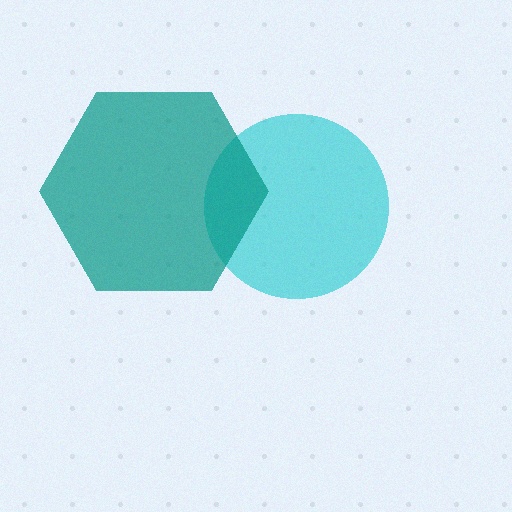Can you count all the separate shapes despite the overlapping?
Yes, there are 2 separate shapes.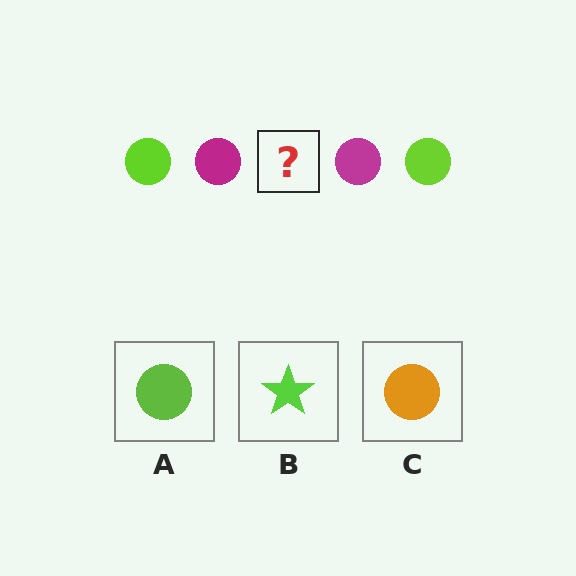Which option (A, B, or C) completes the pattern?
A.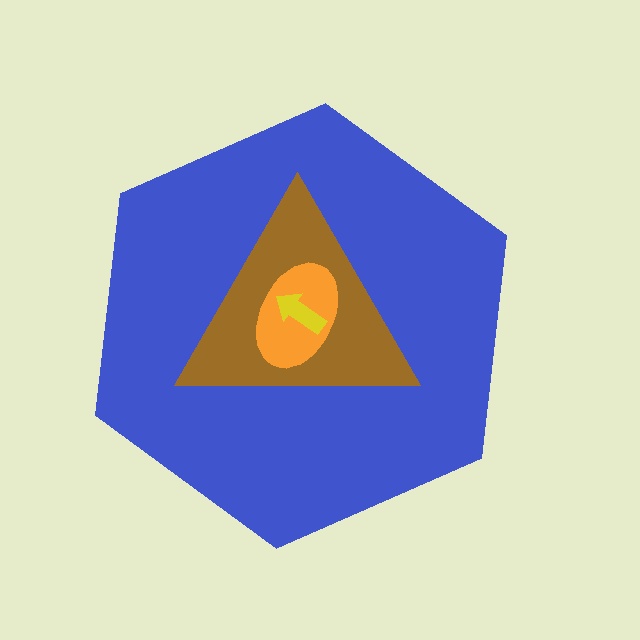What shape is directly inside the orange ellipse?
The yellow arrow.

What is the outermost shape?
The blue hexagon.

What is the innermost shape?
The yellow arrow.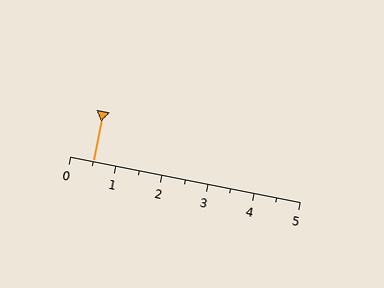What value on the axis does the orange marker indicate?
The marker indicates approximately 0.5.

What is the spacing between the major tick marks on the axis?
The major ticks are spaced 1 apart.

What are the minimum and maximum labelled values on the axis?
The axis runs from 0 to 5.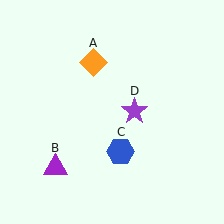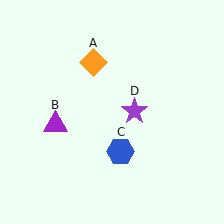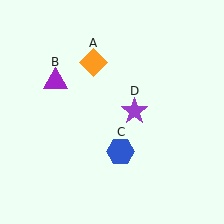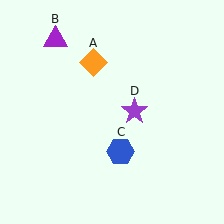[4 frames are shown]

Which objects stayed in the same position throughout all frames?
Orange diamond (object A) and blue hexagon (object C) and purple star (object D) remained stationary.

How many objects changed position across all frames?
1 object changed position: purple triangle (object B).